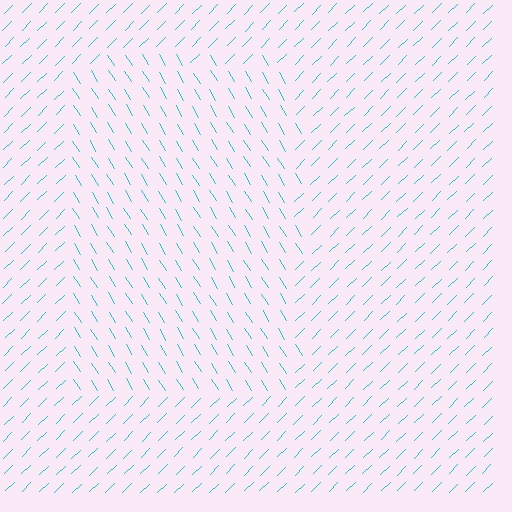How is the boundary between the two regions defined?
The boundary is defined purely by a change in line orientation (approximately 77 degrees difference). All lines are the same color and thickness.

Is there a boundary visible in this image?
Yes, there is a texture boundary formed by a change in line orientation.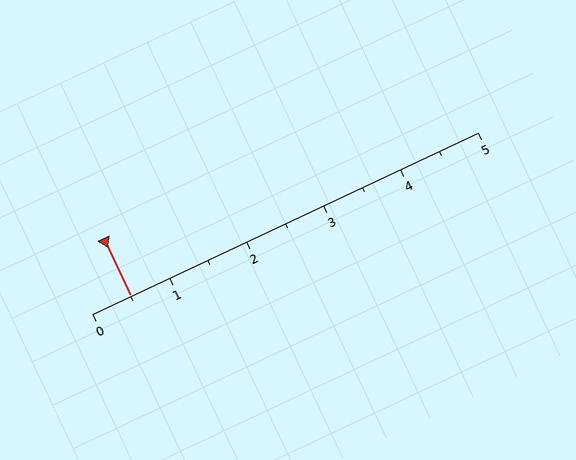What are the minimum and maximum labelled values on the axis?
The axis runs from 0 to 5.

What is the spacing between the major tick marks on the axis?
The major ticks are spaced 1 apart.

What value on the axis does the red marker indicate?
The marker indicates approximately 0.5.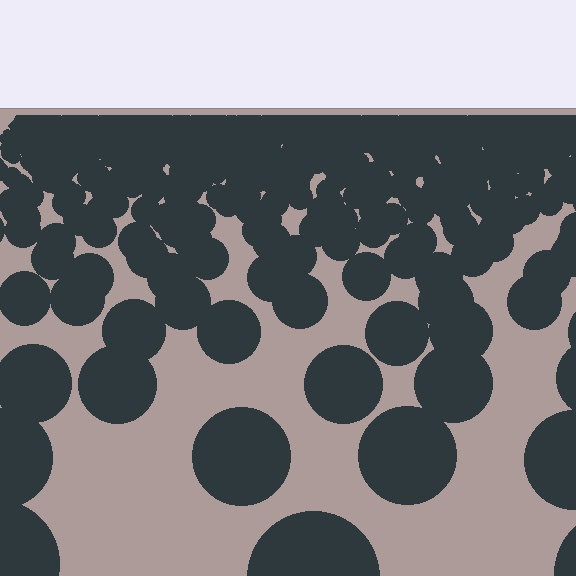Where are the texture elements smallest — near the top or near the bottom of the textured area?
Near the top.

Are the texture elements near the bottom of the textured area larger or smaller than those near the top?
Larger. Near the bottom, elements are closer to the viewer and appear at a bigger on-screen size.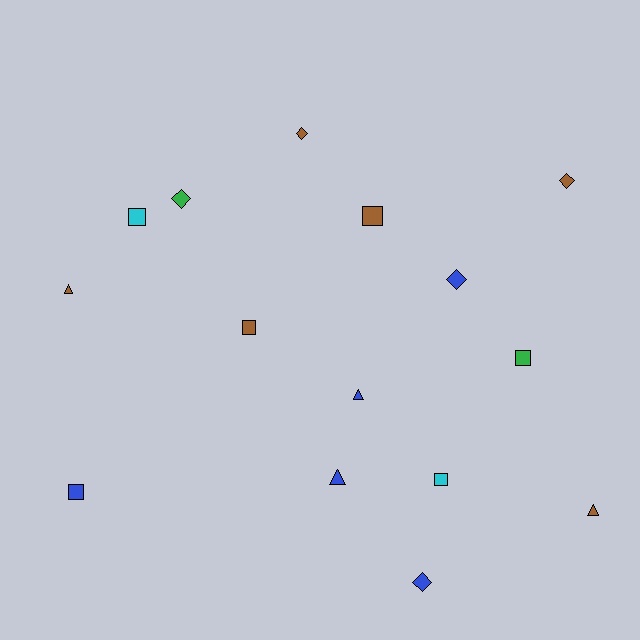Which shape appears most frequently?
Square, with 6 objects.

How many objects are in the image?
There are 15 objects.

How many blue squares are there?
There is 1 blue square.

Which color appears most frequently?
Brown, with 6 objects.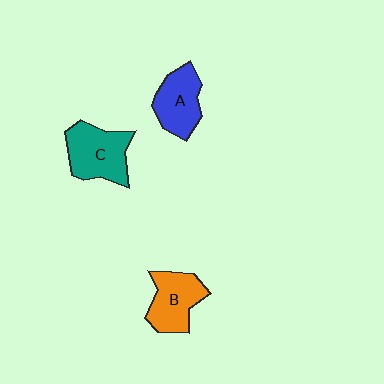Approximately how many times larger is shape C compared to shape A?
Approximately 1.2 times.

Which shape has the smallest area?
Shape A (blue).